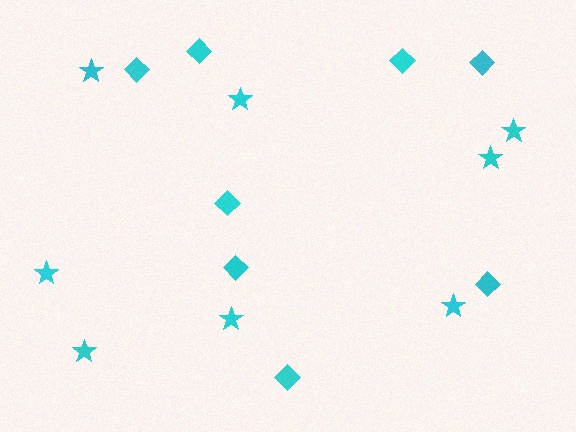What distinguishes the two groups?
There are 2 groups: one group of diamonds (8) and one group of stars (8).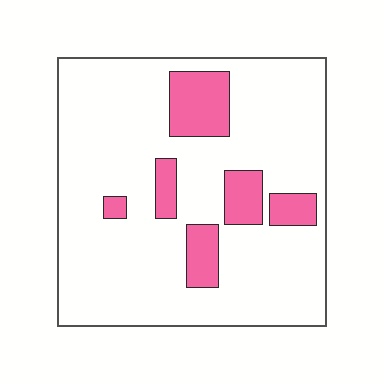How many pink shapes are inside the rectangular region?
6.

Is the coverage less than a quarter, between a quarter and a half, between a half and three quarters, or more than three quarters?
Less than a quarter.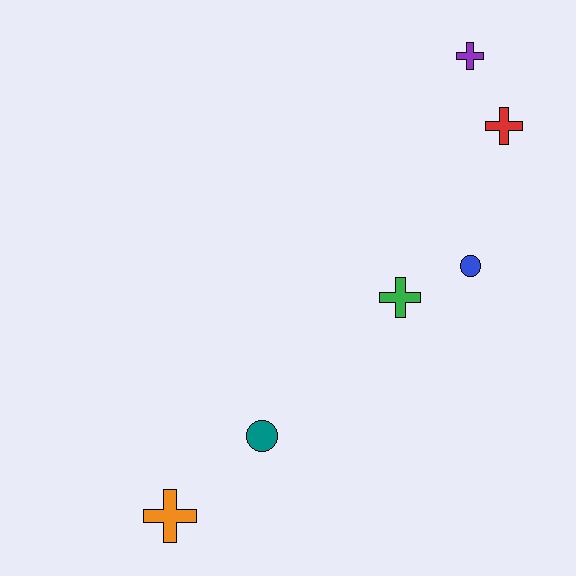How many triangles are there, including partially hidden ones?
There are no triangles.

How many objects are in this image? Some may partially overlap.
There are 6 objects.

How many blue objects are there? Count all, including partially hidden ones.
There is 1 blue object.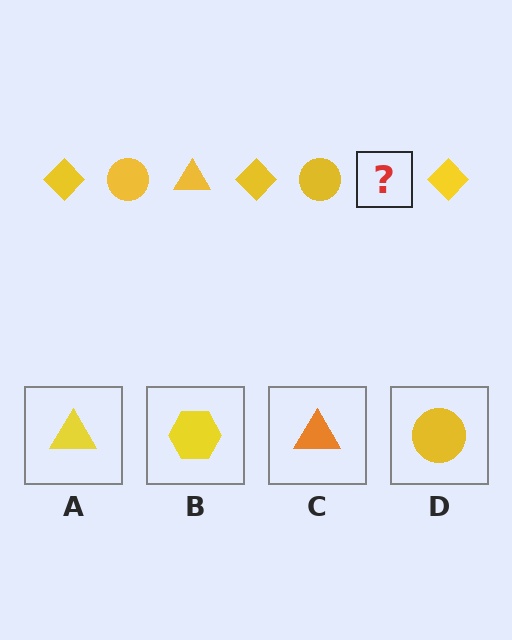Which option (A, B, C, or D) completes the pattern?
A.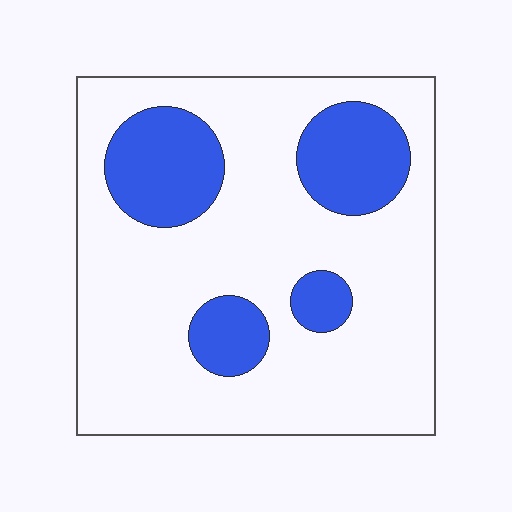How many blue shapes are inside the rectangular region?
4.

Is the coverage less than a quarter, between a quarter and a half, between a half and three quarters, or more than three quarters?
Less than a quarter.